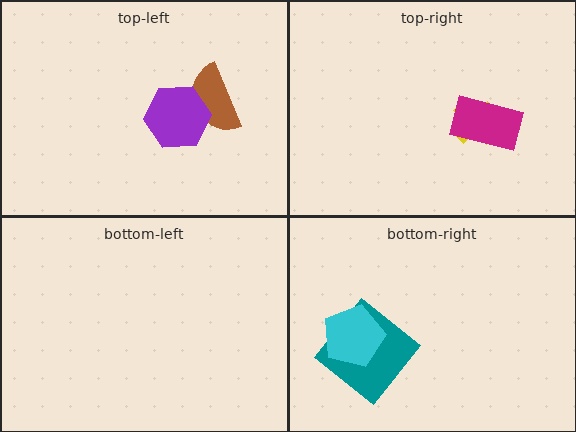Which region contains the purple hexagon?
The top-left region.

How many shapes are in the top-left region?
2.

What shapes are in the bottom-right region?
The teal diamond, the cyan pentagon.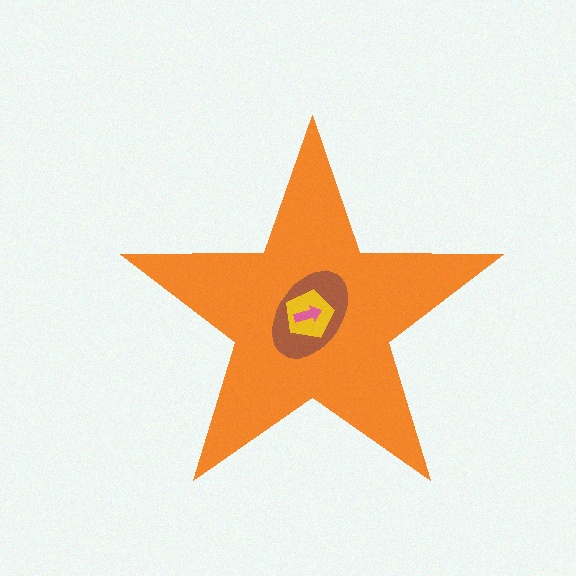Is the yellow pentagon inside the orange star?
Yes.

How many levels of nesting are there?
4.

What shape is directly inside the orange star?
The brown ellipse.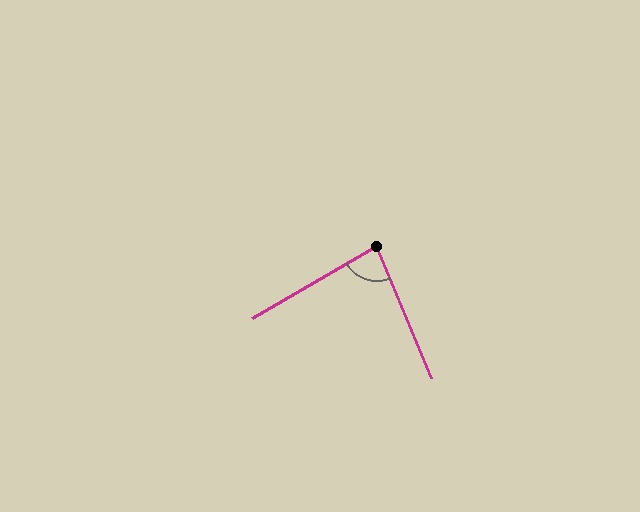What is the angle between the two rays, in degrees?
Approximately 82 degrees.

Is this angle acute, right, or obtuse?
It is acute.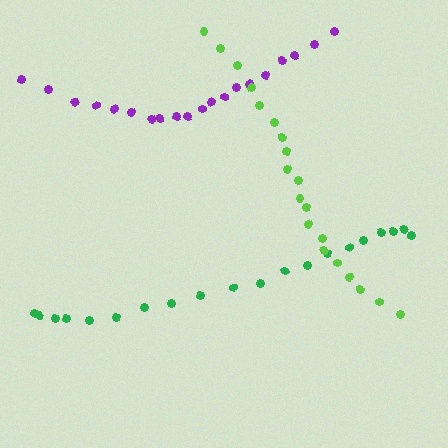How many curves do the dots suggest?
There are 3 distinct paths.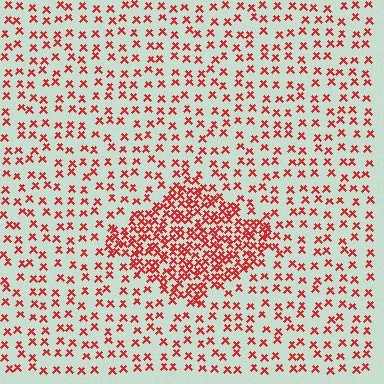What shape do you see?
I see a diamond.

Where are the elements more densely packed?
The elements are more densely packed inside the diamond boundary.